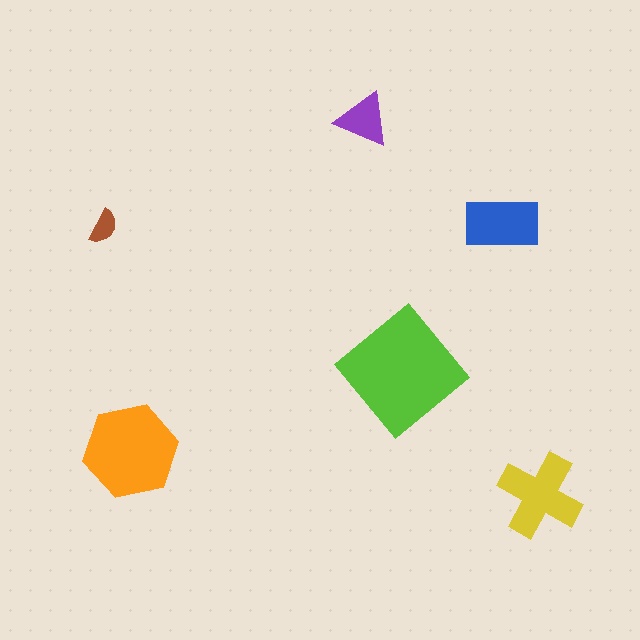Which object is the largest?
The lime diamond.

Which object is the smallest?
The brown semicircle.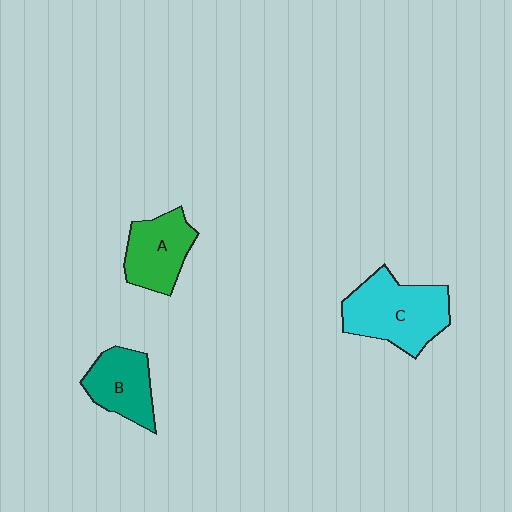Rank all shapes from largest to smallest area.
From largest to smallest: C (cyan), A (green), B (teal).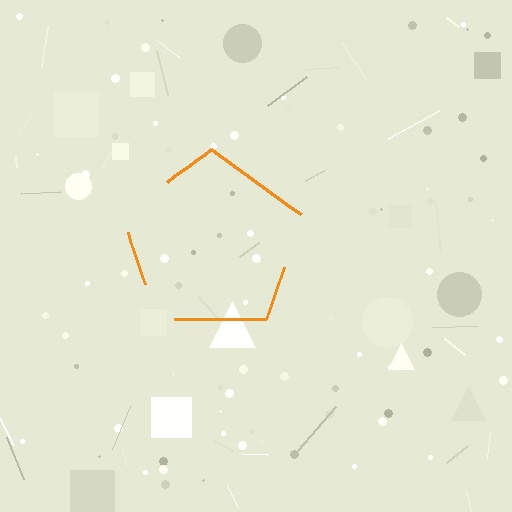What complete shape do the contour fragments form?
The contour fragments form a pentagon.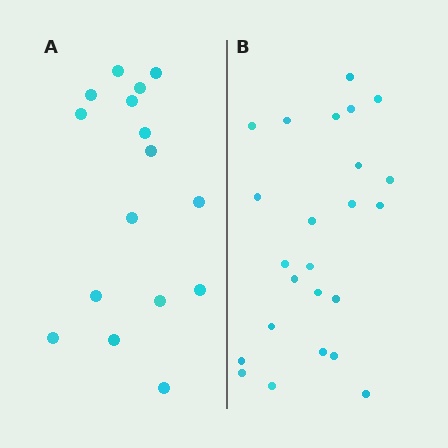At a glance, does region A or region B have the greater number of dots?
Region B (the right region) has more dots.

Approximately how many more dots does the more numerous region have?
Region B has roughly 8 or so more dots than region A.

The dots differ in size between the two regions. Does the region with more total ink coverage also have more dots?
No. Region A has more total ink coverage because its dots are larger, but region B actually contains more individual dots. Total area can be misleading — the number of items is what matters here.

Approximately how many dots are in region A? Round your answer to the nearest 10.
About 20 dots. (The exact count is 16, which rounds to 20.)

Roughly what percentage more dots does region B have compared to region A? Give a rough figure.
About 50% more.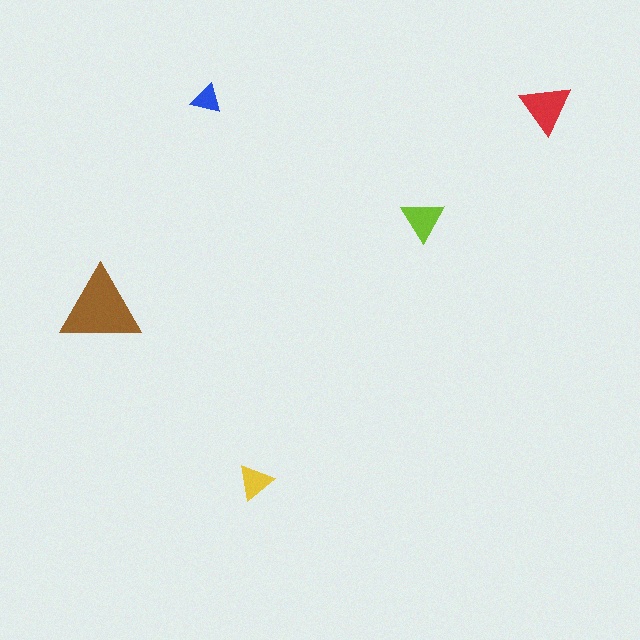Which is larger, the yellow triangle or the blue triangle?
The yellow one.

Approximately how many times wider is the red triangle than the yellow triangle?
About 1.5 times wider.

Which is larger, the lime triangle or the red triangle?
The red one.